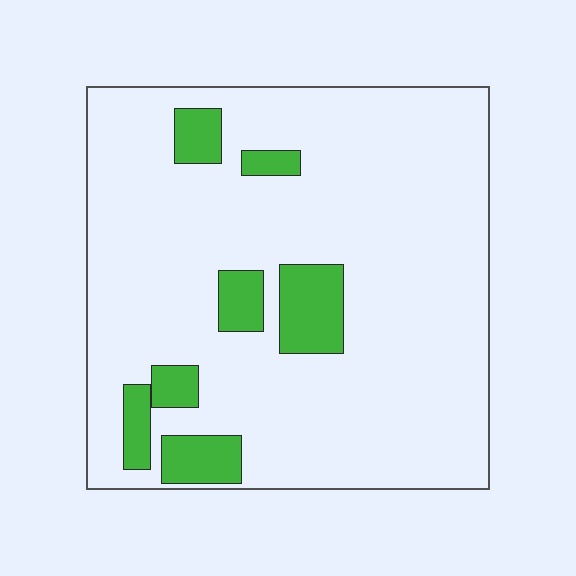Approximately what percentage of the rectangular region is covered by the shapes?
Approximately 15%.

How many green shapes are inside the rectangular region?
7.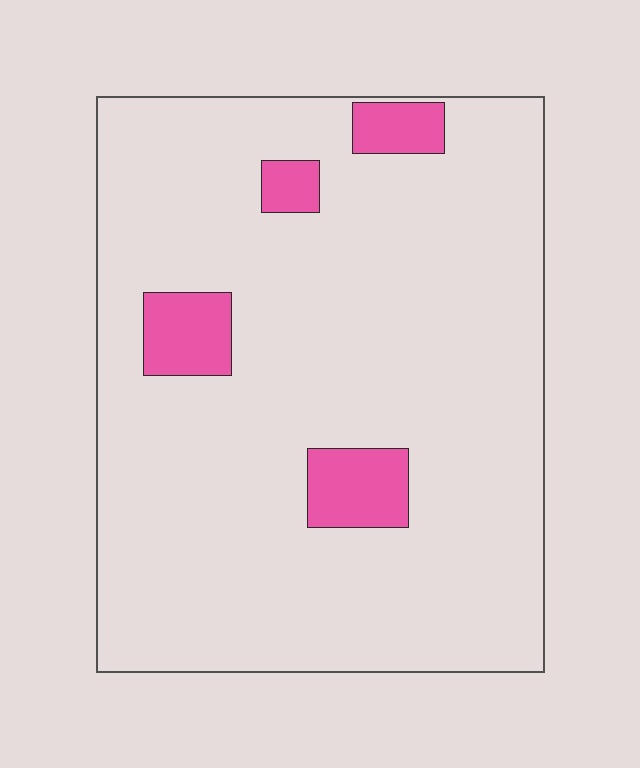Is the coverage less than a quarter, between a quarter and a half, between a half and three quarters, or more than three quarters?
Less than a quarter.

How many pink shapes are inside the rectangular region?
4.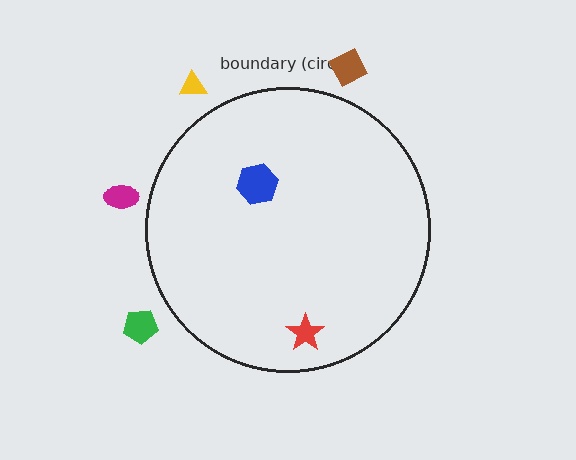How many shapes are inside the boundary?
2 inside, 4 outside.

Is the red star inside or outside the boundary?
Inside.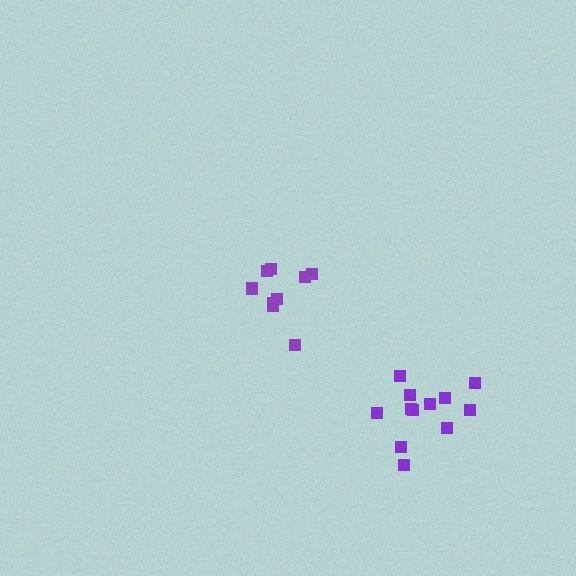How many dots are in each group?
Group 1: 12 dots, Group 2: 9 dots (21 total).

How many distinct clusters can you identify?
There are 2 distinct clusters.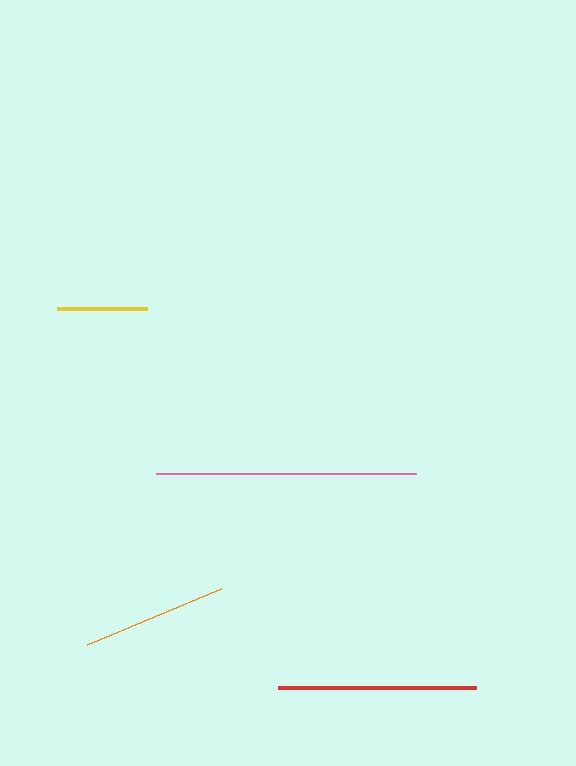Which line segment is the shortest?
The yellow line is the shortest at approximately 89 pixels.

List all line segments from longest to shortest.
From longest to shortest: pink, red, orange, yellow.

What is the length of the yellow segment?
The yellow segment is approximately 89 pixels long.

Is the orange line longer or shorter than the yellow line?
The orange line is longer than the yellow line.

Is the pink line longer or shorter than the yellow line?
The pink line is longer than the yellow line.